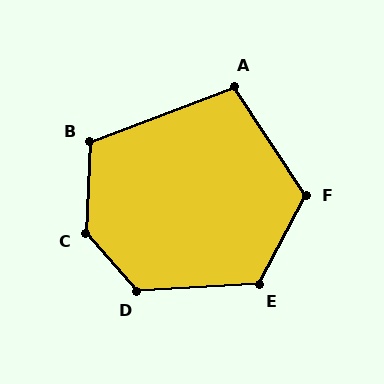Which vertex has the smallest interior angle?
A, at approximately 102 degrees.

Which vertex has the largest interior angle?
C, at approximately 137 degrees.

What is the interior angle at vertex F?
Approximately 119 degrees (obtuse).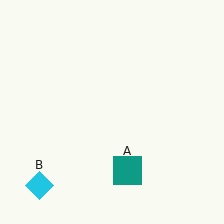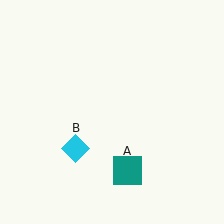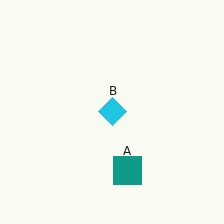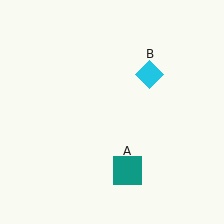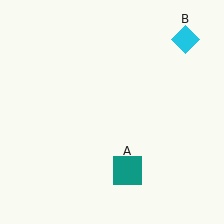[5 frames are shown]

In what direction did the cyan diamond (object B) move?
The cyan diamond (object B) moved up and to the right.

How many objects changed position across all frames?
1 object changed position: cyan diamond (object B).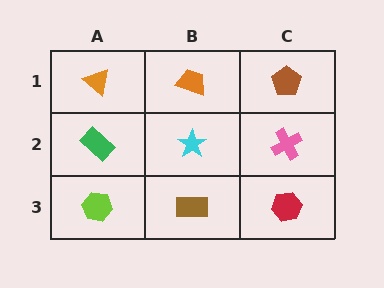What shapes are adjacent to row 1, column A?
A green rectangle (row 2, column A), an orange trapezoid (row 1, column B).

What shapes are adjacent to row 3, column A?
A green rectangle (row 2, column A), a brown rectangle (row 3, column B).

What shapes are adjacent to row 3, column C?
A pink cross (row 2, column C), a brown rectangle (row 3, column B).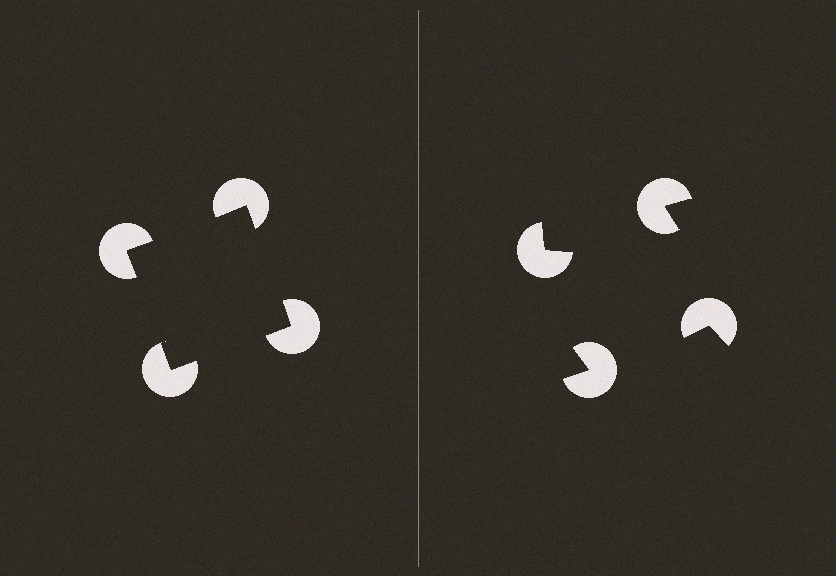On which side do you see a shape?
An illusory square appears on the left side. On the right side the wedge cuts are rotated, so no coherent shape forms.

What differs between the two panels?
The pac-man discs are positioned identically on both sides; only the wedge orientations differ. On the left they align to a square; on the right they are misaligned.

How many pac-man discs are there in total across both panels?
8 — 4 on each side.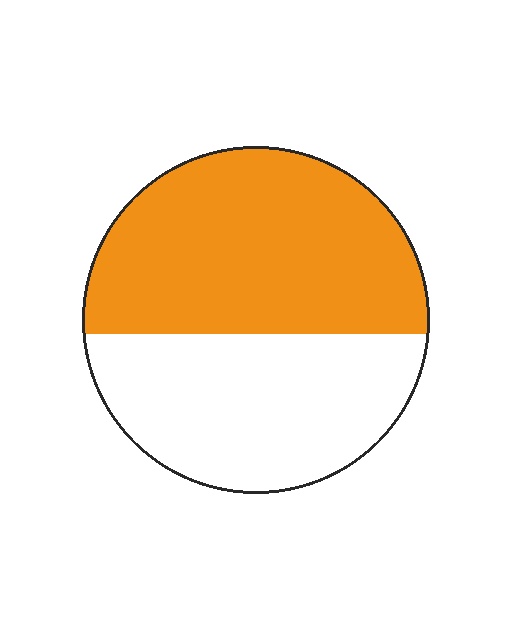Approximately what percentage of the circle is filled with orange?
Approximately 55%.